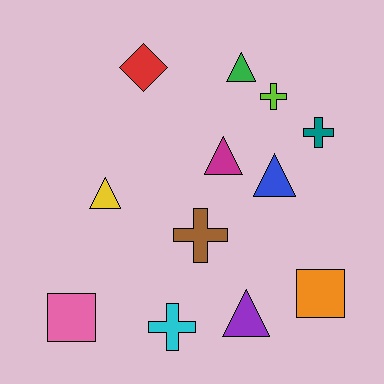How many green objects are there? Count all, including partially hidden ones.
There is 1 green object.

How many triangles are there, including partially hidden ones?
There are 5 triangles.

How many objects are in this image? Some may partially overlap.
There are 12 objects.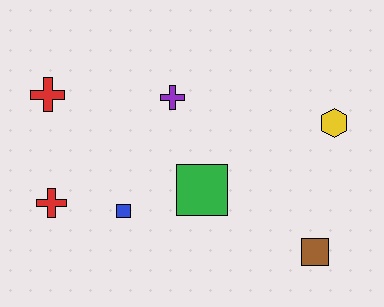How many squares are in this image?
There are 3 squares.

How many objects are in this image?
There are 7 objects.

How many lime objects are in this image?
There are no lime objects.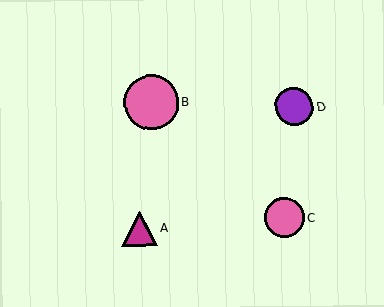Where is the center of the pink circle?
The center of the pink circle is at (151, 103).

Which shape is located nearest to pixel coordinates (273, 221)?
The pink circle (labeled C) at (284, 218) is nearest to that location.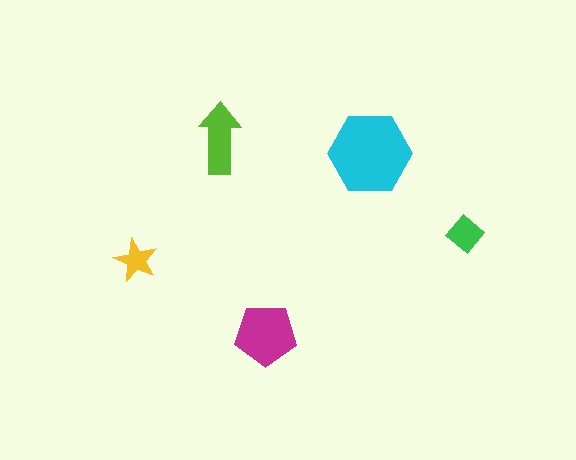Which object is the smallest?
The yellow star.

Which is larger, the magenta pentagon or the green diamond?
The magenta pentagon.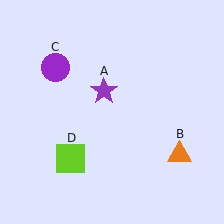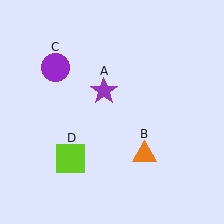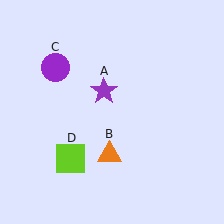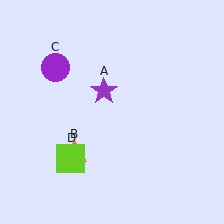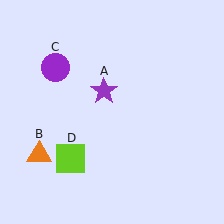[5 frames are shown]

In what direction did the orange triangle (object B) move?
The orange triangle (object B) moved left.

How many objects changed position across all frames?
1 object changed position: orange triangle (object B).